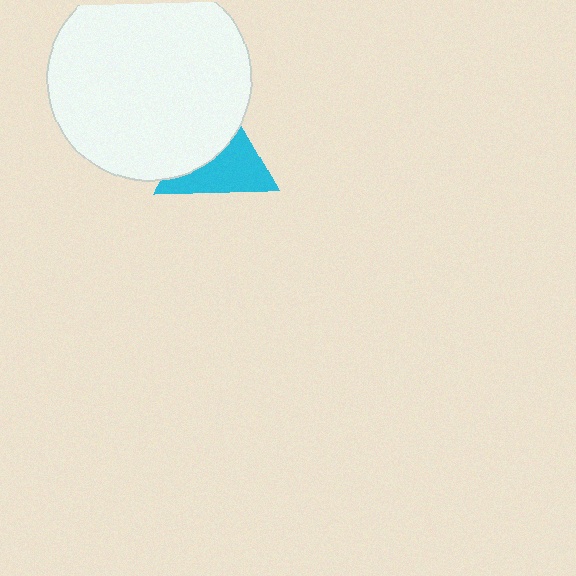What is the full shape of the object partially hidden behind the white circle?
The partially hidden object is a cyan triangle.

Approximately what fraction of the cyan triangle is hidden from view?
Roughly 47% of the cyan triangle is hidden behind the white circle.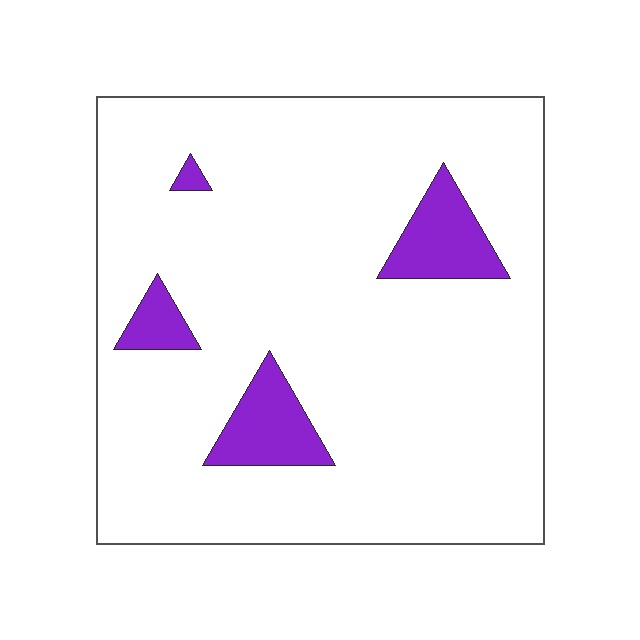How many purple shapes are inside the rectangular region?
4.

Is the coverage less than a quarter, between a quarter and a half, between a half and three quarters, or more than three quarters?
Less than a quarter.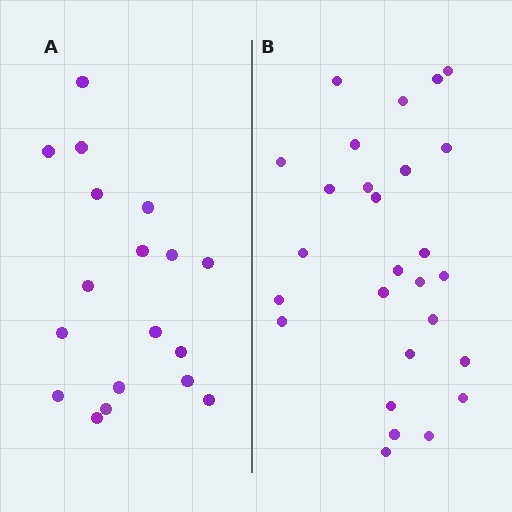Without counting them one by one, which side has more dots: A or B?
Region B (the right region) has more dots.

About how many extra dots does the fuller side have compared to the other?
Region B has roughly 8 or so more dots than region A.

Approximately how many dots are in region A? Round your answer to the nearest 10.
About 20 dots. (The exact count is 18, which rounds to 20.)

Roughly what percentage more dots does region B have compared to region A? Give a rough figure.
About 50% more.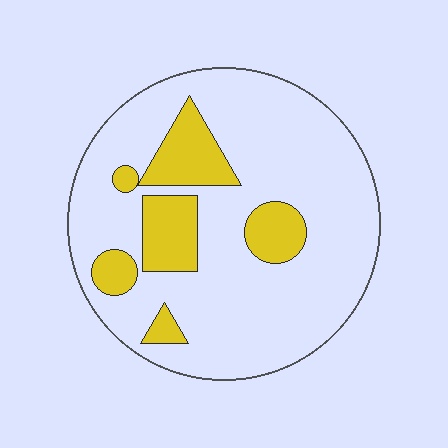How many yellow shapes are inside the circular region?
6.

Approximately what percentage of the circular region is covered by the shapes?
Approximately 20%.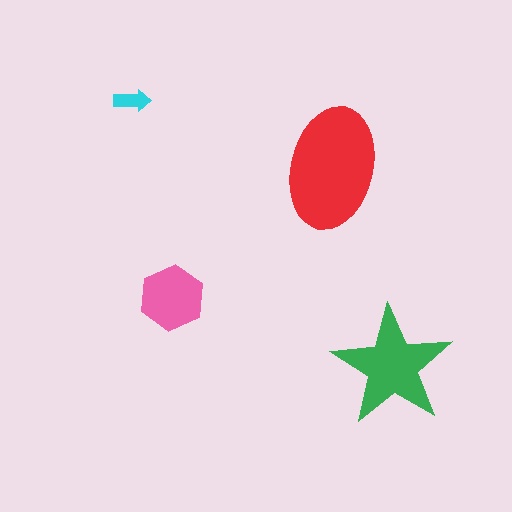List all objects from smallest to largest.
The cyan arrow, the pink hexagon, the green star, the red ellipse.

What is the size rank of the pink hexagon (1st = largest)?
3rd.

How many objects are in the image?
There are 4 objects in the image.